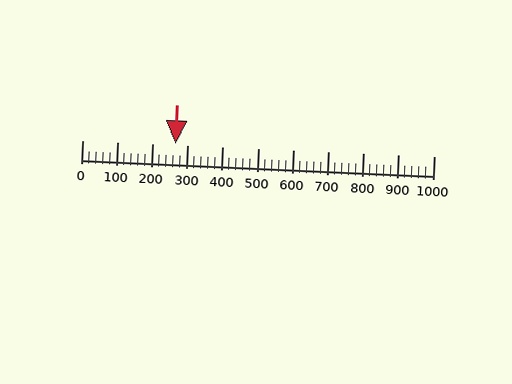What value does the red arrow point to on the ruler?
The red arrow points to approximately 265.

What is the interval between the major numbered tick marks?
The major tick marks are spaced 100 units apart.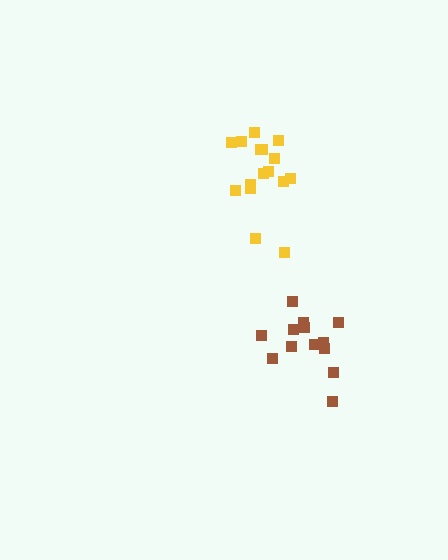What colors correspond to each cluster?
The clusters are colored: yellow, brown.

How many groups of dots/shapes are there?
There are 2 groups.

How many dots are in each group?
Group 1: 16 dots, Group 2: 13 dots (29 total).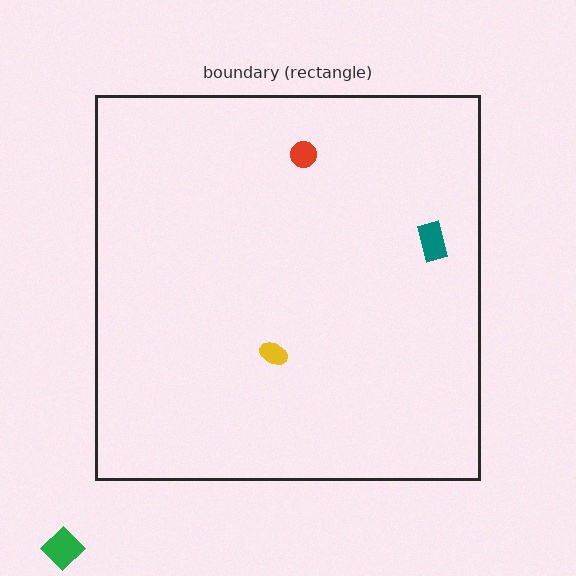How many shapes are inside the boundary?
3 inside, 1 outside.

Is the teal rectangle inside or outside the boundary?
Inside.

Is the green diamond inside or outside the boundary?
Outside.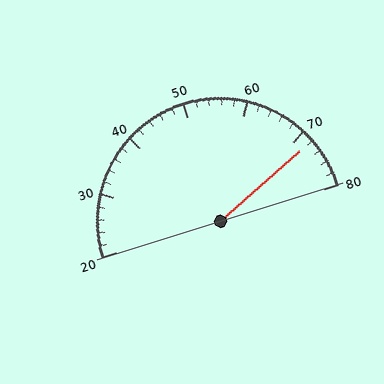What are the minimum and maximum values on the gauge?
The gauge ranges from 20 to 80.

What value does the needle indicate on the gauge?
The needle indicates approximately 72.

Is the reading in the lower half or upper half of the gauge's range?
The reading is in the upper half of the range (20 to 80).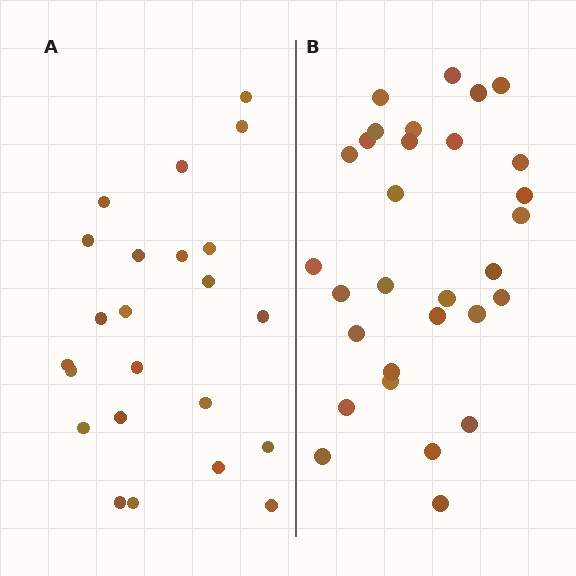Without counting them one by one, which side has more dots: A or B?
Region B (the right region) has more dots.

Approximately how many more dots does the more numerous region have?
Region B has roughly 8 or so more dots than region A.